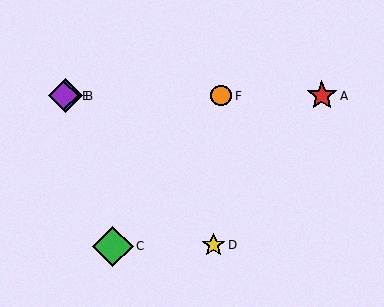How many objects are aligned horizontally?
4 objects (A, B, E, F) are aligned horizontally.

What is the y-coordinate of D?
Object D is at y≈245.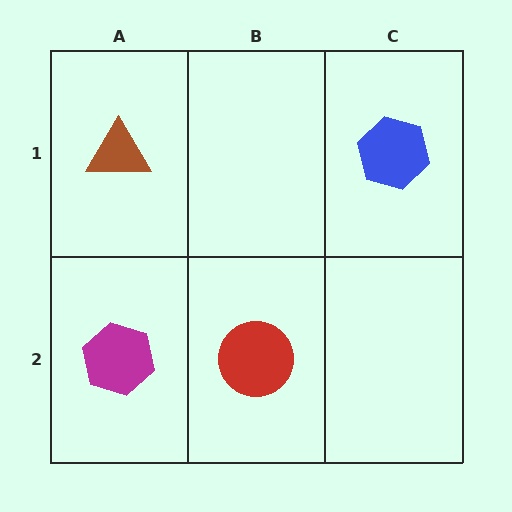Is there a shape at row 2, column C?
No, that cell is empty.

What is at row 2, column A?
A magenta hexagon.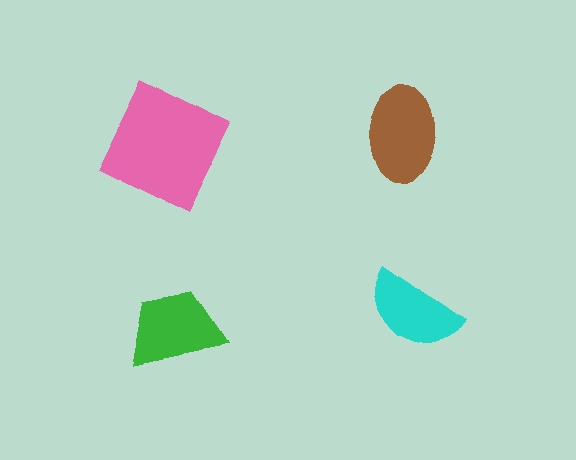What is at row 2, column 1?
A green trapezoid.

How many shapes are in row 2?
2 shapes.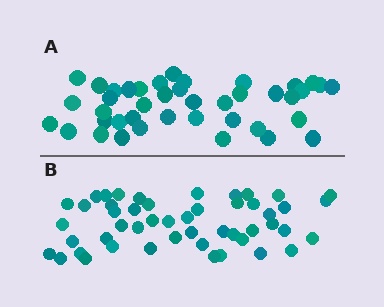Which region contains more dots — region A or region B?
Region B (the bottom region) has more dots.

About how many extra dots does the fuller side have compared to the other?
Region B has roughly 8 or so more dots than region A.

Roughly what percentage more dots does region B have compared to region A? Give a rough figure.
About 20% more.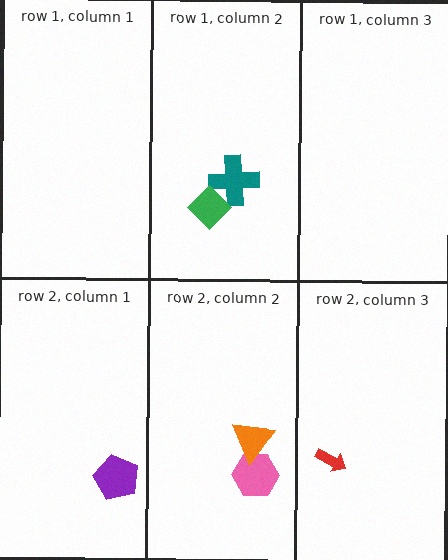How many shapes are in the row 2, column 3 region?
1.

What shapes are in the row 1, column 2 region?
The teal cross, the green diamond.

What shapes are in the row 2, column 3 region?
The red arrow.